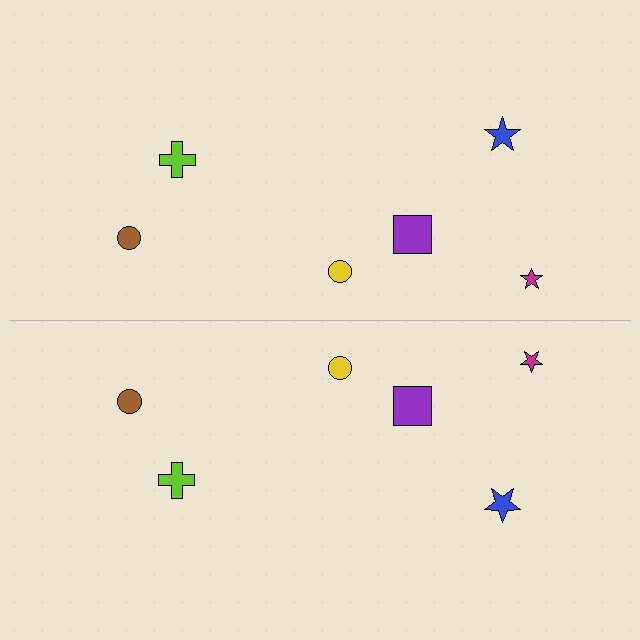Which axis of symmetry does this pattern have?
The pattern has a horizontal axis of symmetry running through the center of the image.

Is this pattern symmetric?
Yes, this pattern has bilateral (reflection) symmetry.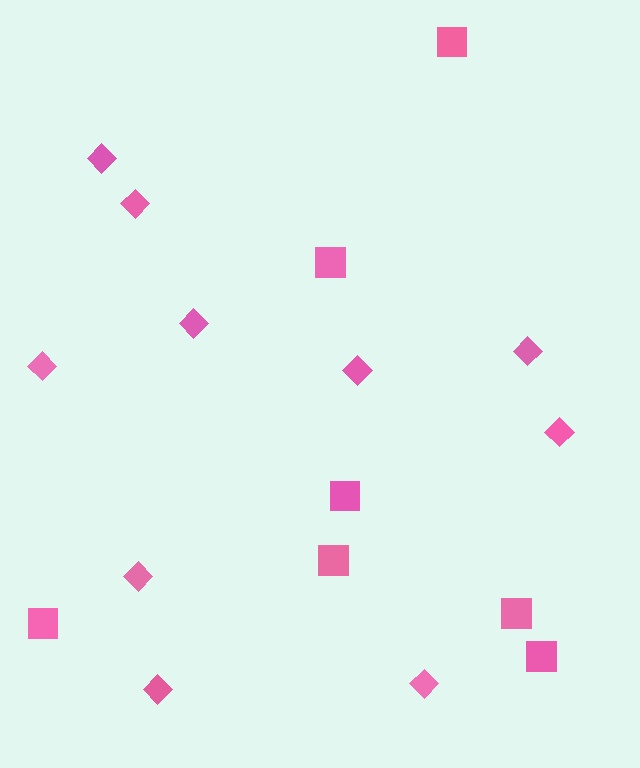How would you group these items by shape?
There are 2 groups: one group of diamonds (10) and one group of squares (7).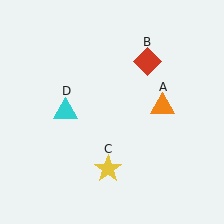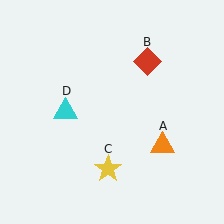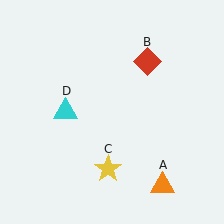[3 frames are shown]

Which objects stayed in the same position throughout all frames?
Red diamond (object B) and yellow star (object C) and cyan triangle (object D) remained stationary.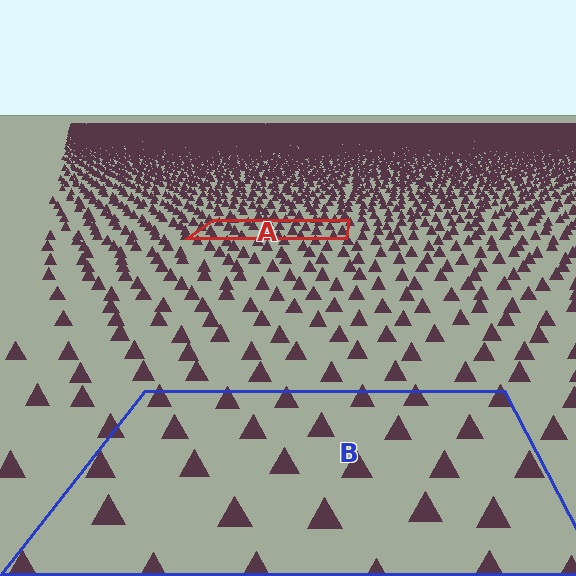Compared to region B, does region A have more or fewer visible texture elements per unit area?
Region A has more texture elements per unit area — they are packed more densely because it is farther away.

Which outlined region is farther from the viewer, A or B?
Region A is farther from the viewer — the texture elements inside it appear smaller and more densely packed.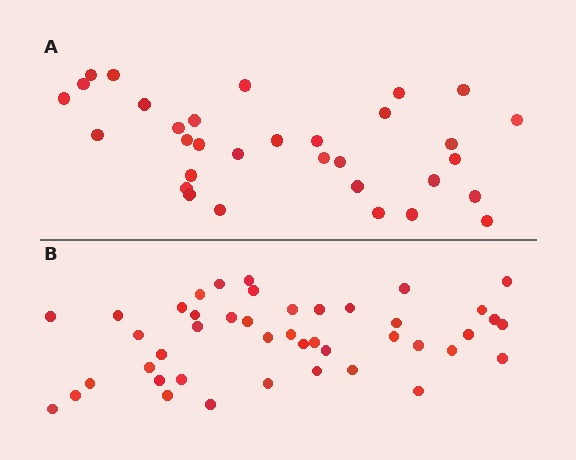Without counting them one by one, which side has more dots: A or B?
Region B (the bottom region) has more dots.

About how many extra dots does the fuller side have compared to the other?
Region B has roughly 12 or so more dots than region A.